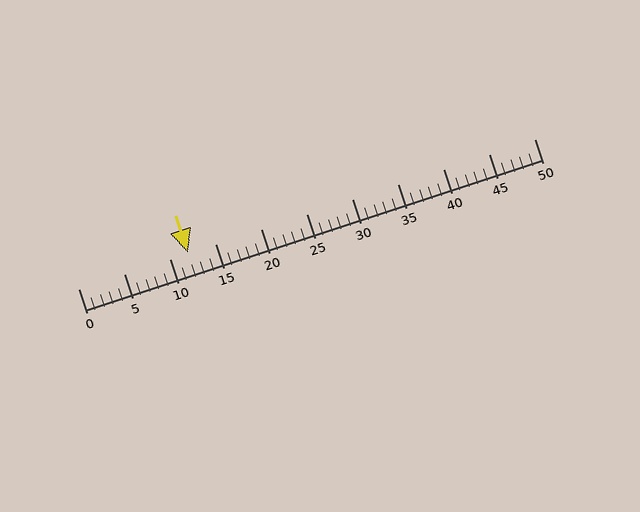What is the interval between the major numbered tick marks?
The major tick marks are spaced 5 units apart.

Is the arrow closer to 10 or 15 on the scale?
The arrow is closer to 10.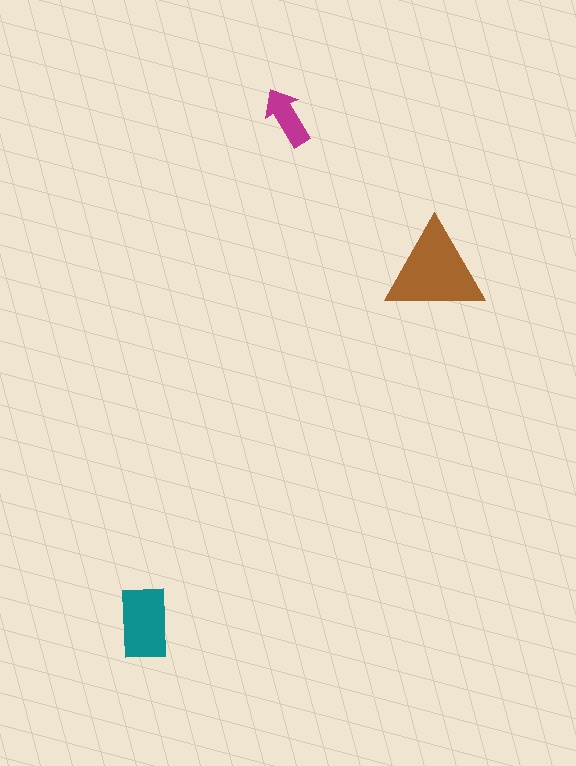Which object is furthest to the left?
The teal rectangle is leftmost.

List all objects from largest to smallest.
The brown triangle, the teal rectangle, the magenta arrow.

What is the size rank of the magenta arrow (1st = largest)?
3rd.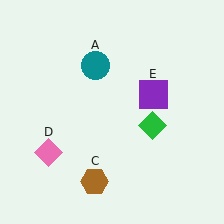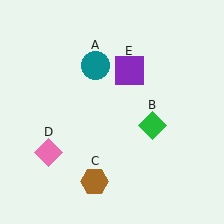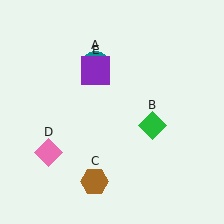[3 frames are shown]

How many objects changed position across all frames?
1 object changed position: purple square (object E).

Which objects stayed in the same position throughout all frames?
Teal circle (object A) and green diamond (object B) and brown hexagon (object C) and pink diamond (object D) remained stationary.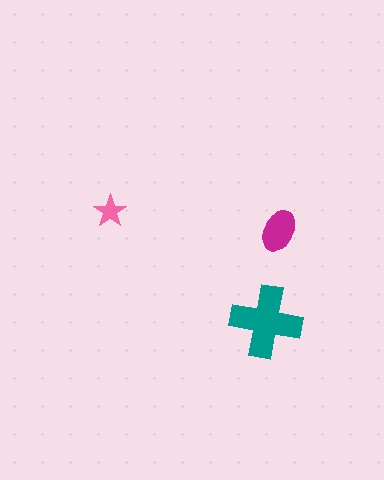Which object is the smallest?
The pink star.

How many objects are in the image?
There are 3 objects in the image.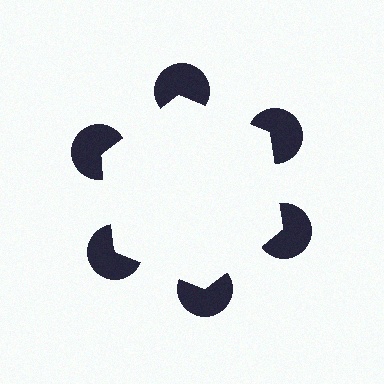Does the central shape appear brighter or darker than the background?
It typically appears slightly brighter than the background, even though no actual brightness change is drawn.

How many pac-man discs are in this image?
There are 6 — one at each vertex of the illusory hexagon.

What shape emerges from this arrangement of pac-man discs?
An illusory hexagon — its edges are inferred from the aligned wedge cuts in the pac-man discs, not physically drawn.